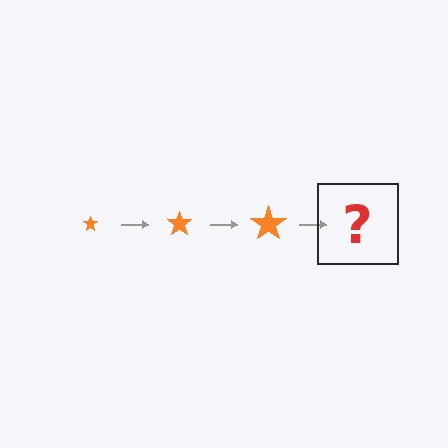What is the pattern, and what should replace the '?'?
The pattern is that the star gets progressively larger each step. The '?' should be an orange star, larger than the previous one.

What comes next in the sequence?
The next element should be an orange star, larger than the previous one.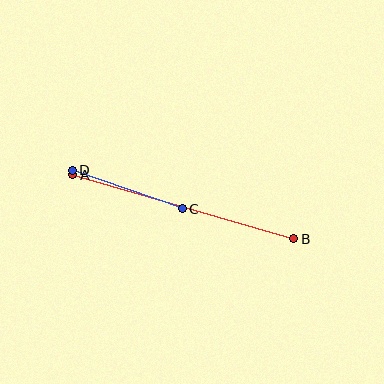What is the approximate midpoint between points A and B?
The midpoint is at approximately (183, 207) pixels.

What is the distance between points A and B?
The distance is approximately 230 pixels.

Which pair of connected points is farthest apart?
Points A and B are farthest apart.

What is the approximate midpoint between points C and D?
The midpoint is at approximately (127, 190) pixels.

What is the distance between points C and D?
The distance is approximately 117 pixels.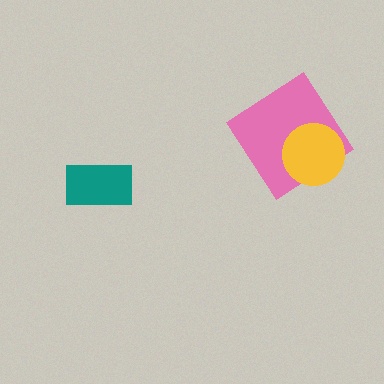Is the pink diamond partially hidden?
Yes, it is partially covered by another shape.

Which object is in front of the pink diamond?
The yellow circle is in front of the pink diamond.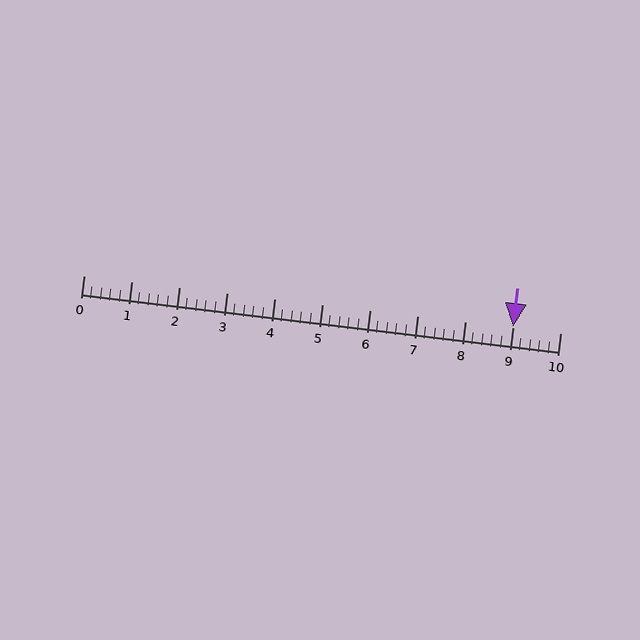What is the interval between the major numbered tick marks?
The major tick marks are spaced 1 units apart.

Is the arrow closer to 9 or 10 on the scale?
The arrow is closer to 9.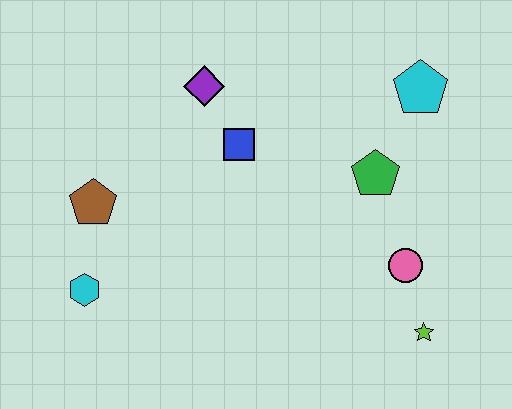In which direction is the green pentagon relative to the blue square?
The green pentagon is to the right of the blue square.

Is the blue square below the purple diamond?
Yes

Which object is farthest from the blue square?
The lime star is farthest from the blue square.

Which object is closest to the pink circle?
The lime star is closest to the pink circle.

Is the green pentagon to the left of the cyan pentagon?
Yes